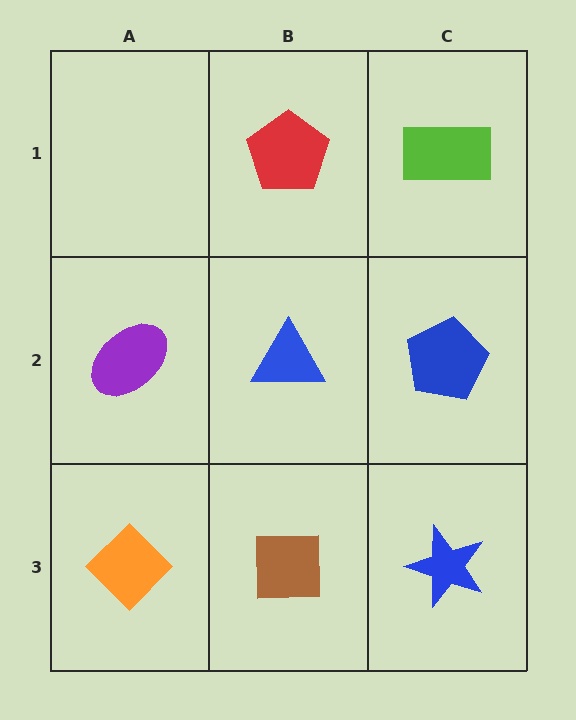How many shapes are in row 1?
2 shapes.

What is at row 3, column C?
A blue star.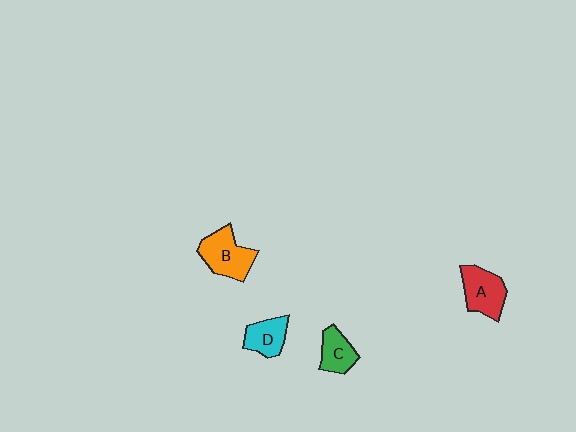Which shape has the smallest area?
Shape C (green).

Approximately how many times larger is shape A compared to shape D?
Approximately 1.3 times.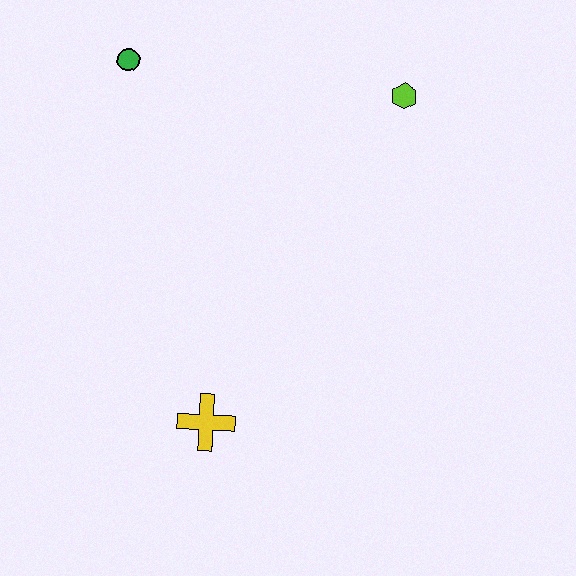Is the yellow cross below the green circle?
Yes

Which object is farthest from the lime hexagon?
The yellow cross is farthest from the lime hexagon.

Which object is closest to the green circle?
The lime hexagon is closest to the green circle.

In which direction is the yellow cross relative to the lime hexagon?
The yellow cross is below the lime hexagon.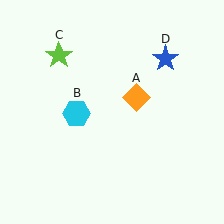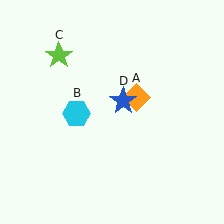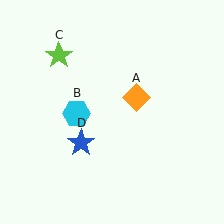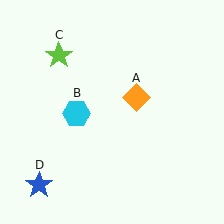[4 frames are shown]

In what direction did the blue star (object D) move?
The blue star (object D) moved down and to the left.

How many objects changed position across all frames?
1 object changed position: blue star (object D).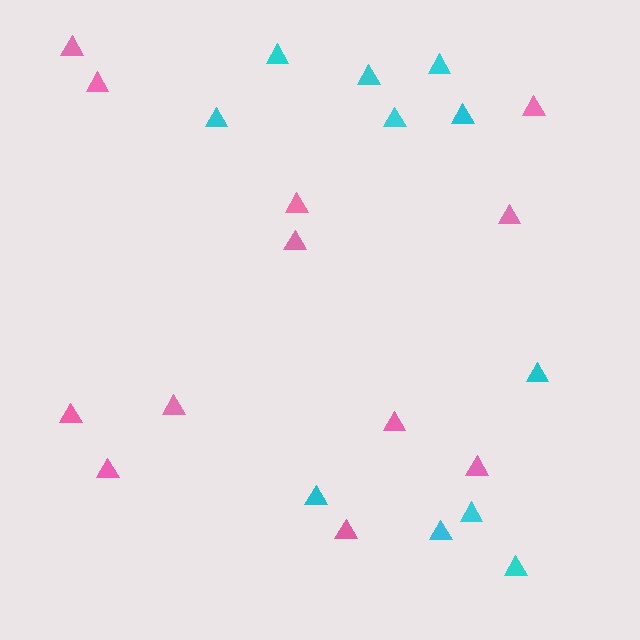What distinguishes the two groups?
There are 2 groups: one group of cyan triangles (11) and one group of pink triangles (12).